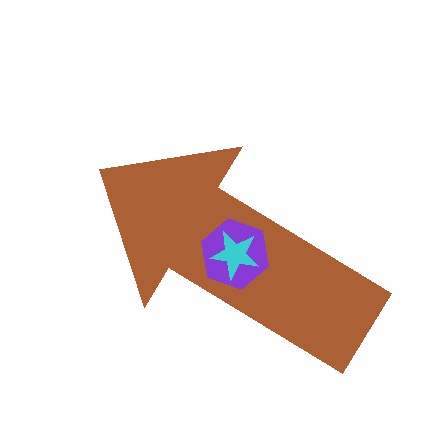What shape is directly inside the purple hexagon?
The cyan star.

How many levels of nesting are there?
3.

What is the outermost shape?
The brown arrow.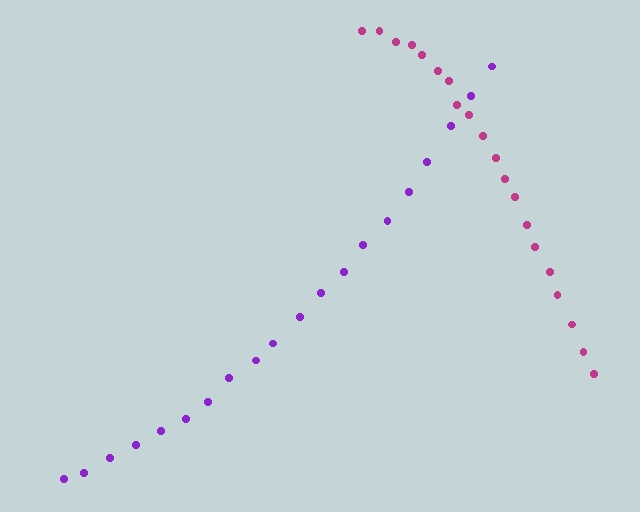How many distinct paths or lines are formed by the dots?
There are 2 distinct paths.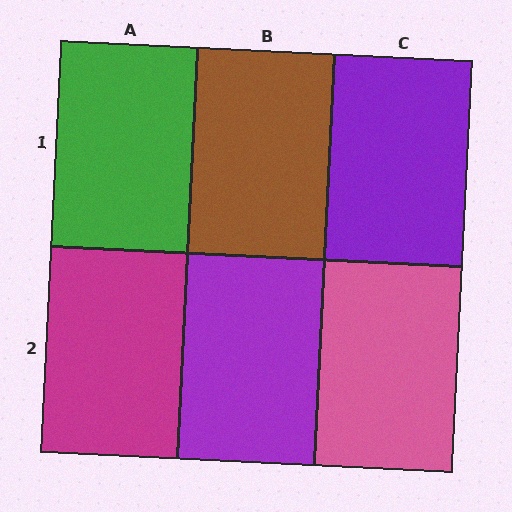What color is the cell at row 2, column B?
Purple.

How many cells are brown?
1 cell is brown.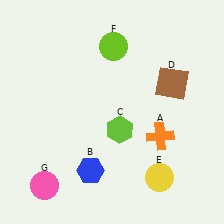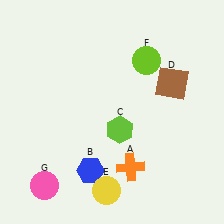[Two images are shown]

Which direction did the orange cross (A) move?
The orange cross (A) moved down.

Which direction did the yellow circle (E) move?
The yellow circle (E) moved left.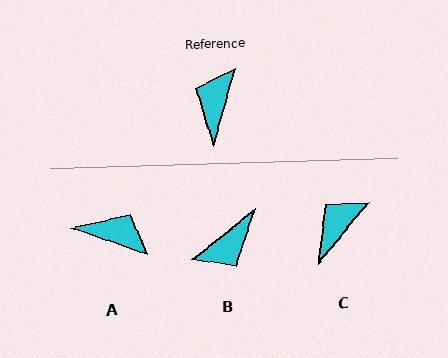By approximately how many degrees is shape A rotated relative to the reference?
Approximately 94 degrees clockwise.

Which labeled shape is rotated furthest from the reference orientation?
B, about 145 degrees away.